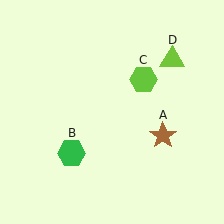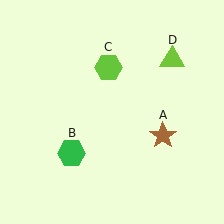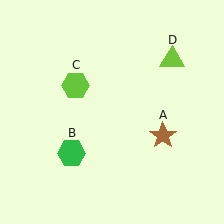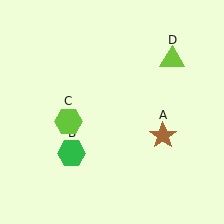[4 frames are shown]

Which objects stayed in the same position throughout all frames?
Brown star (object A) and green hexagon (object B) and lime triangle (object D) remained stationary.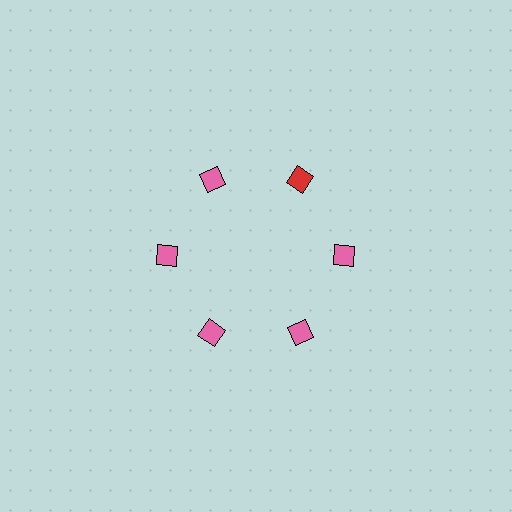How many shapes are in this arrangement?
There are 6 shapes arranged in a ring pattern.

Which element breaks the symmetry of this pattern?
The red diamond at roughly the 1 o'clock position breaks the symmetry. All other shapes are pink diamonds.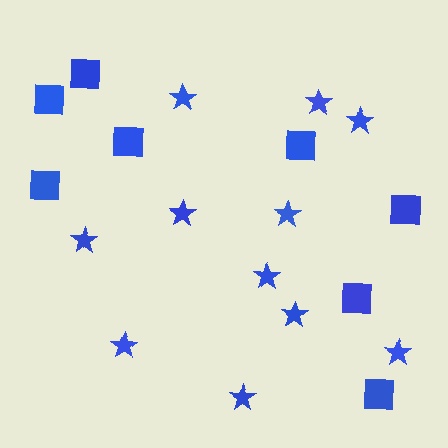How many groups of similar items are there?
There are 2 groups: one group of stars (11) and one group of squares (8).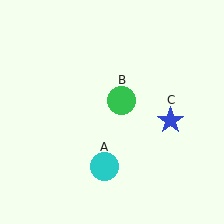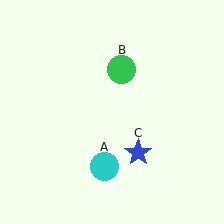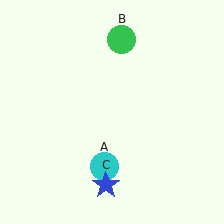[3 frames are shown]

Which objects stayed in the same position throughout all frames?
Cyan circle (object A) remained stationary.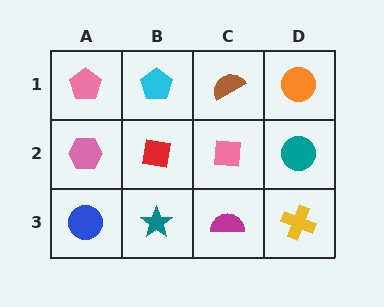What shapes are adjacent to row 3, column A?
A pink hexagon (row 2, column A), a teal star (row 3, column B).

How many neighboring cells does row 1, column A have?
2.